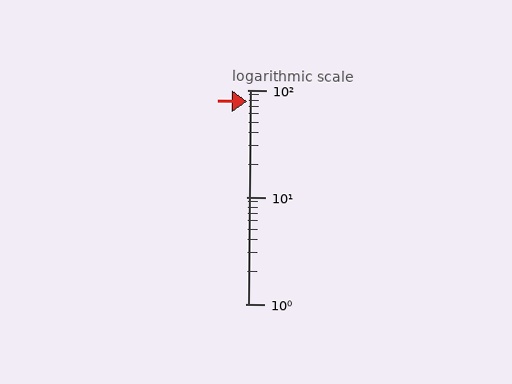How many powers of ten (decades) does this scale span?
The scale spans 2 decades, from 1 to 100.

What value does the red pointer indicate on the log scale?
The pointer indicates approximately 78.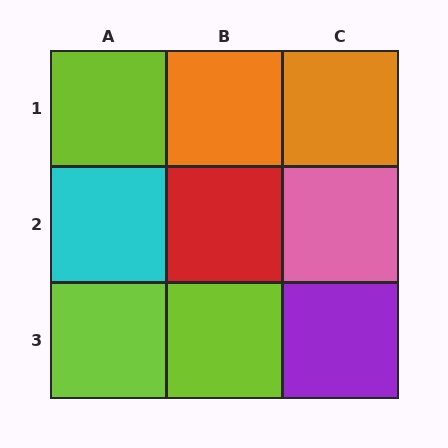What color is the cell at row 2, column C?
Pink.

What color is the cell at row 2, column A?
Cyan.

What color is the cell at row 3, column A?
Lime.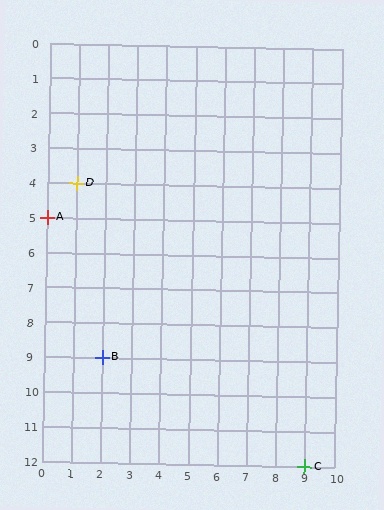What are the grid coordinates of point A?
Point A is at grid coordinates (0, 5).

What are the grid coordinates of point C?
Point C is at grid coordinates (9, 12).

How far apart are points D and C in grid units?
Points D and C are 8 columns and 8 rows apart (about 11.3 grid units diagonally).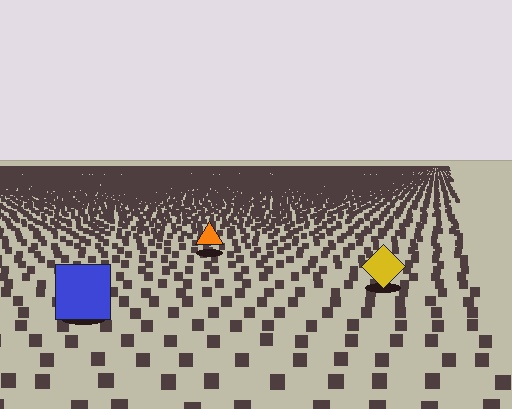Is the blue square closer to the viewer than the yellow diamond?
Yes. The blue square is closer — you can tell from the texture gradient: the ground texture is coarser near it.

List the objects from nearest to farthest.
From nearest to farthest: the blue square, the yellow diamond, the orange triangle.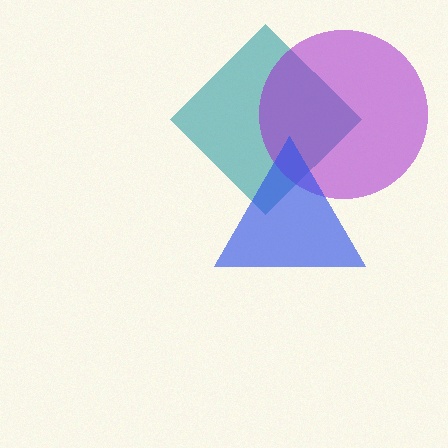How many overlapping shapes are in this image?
There are 3 overlapping shapes in the image.